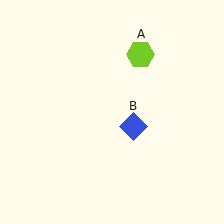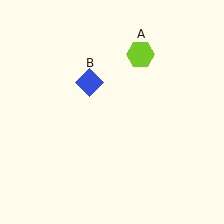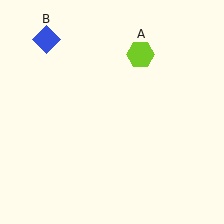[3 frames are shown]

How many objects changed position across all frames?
1 object changed position: blue diamond (object B).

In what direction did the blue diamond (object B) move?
The blue diamond (object B) moved up and to the left.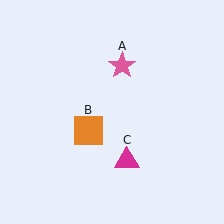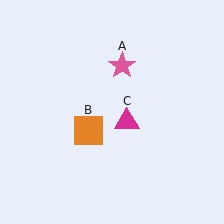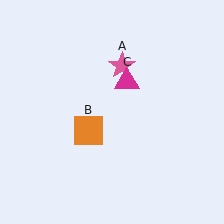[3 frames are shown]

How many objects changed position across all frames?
1 object changed position: magenta triangle (object C).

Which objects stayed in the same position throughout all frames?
Pink star (object A) and orange square (object B) remained stationary.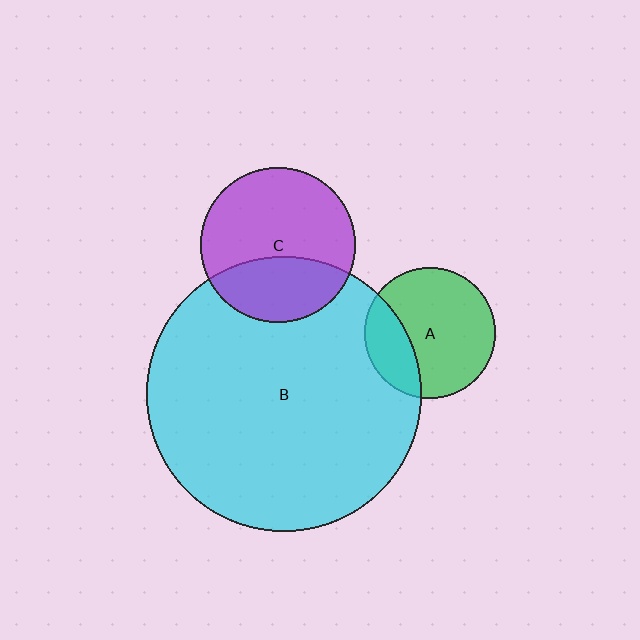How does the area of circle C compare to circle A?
Approximately 1.4 times.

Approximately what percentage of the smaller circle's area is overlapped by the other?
Approximately 35%.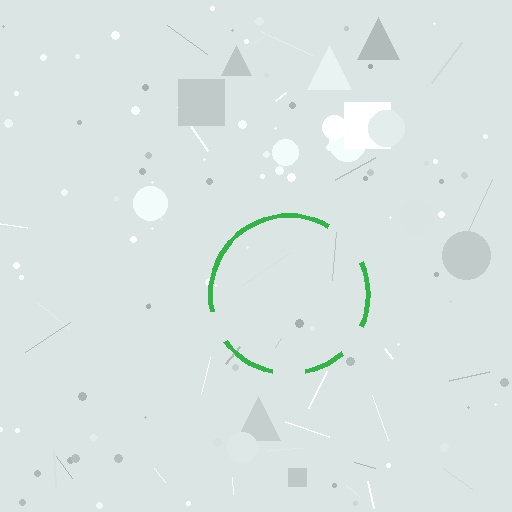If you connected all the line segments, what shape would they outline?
They would outline a circle.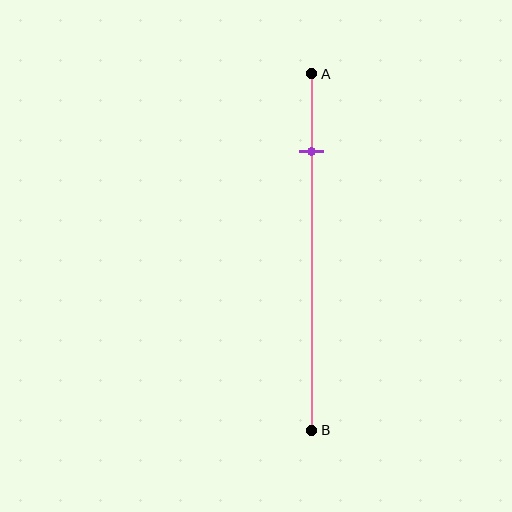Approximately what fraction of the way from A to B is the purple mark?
The purple mark is approximately 20% of the way from A to B.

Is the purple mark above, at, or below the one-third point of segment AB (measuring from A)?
The purple mark is above the one-third point of segment AB.